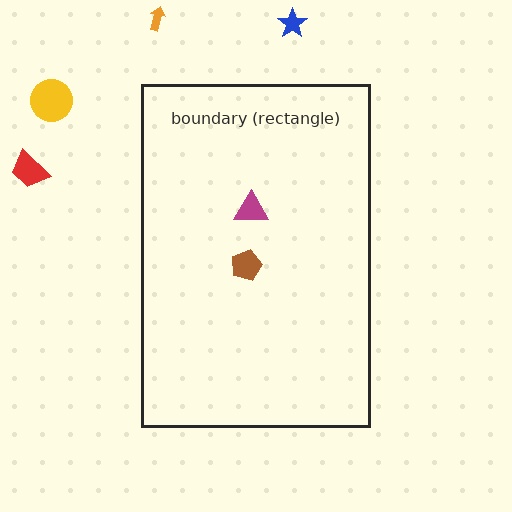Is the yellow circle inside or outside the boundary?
Outside.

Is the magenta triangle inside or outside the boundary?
Inside.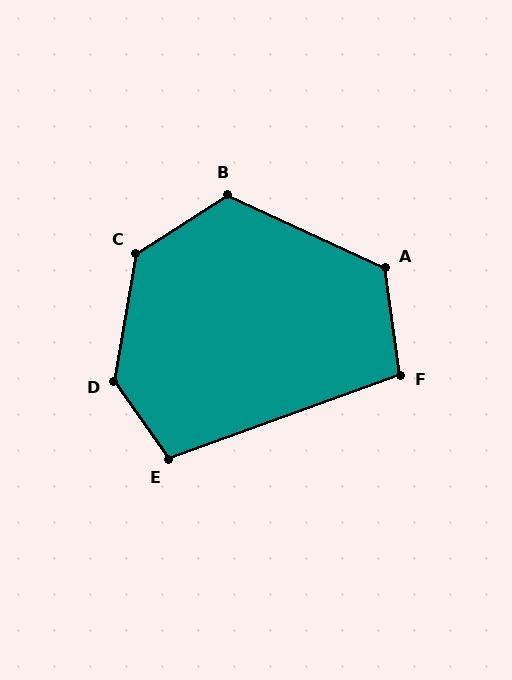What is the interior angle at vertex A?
Approximately 123 degrees (obtuse).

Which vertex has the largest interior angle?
D, at approximately 135 degrees.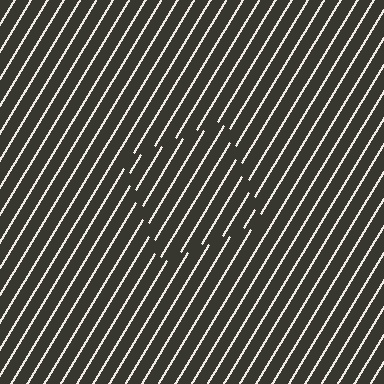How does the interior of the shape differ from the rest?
The interior of the shape contains the same grating, shifted by half a period — the contour is defined by the phase discontinuity where line-ends from the inner and outer gratings abut.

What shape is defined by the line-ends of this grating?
An illusory square. The interior of the shape contains the same grating, shifted by half a period — the contour is defined by the phase discontinuity where line-ends from the inner and outer gratings abut.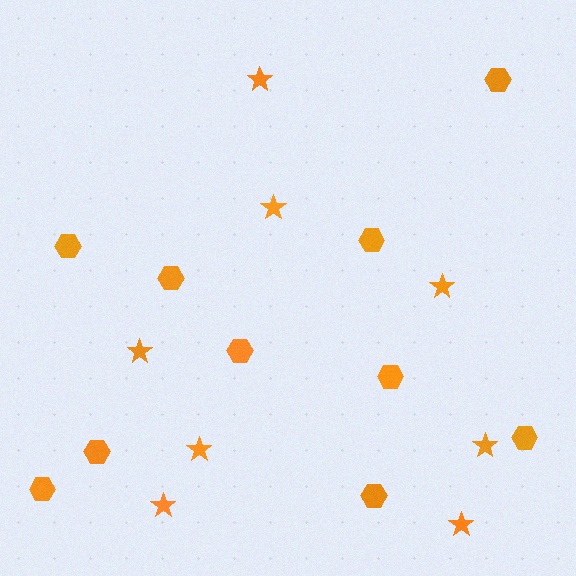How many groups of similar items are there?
There are 2 groups: one group of stars (8) and one group of hexagons (10).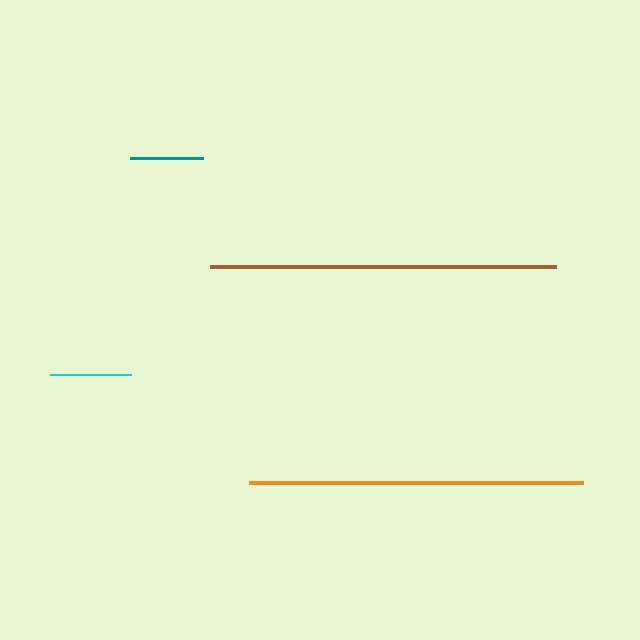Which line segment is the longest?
The brown line is the longest at approximately 346 pixels.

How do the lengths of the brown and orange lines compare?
The brown and orange lines are approximately the same length.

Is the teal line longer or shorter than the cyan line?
The cyan line is longer than the teal line.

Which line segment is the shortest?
The teal line is the shortest at approximately 74 pixels.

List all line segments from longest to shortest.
From longest to shortest: brown, orange, cyan, teal.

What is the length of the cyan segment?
The cyan segment is approximately 81 pixels long.